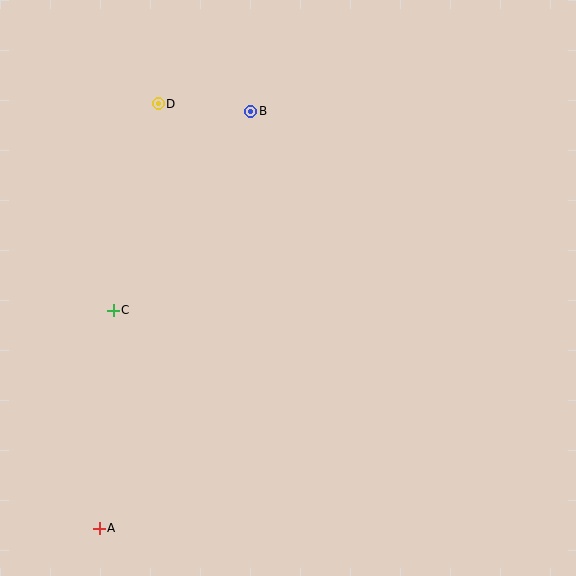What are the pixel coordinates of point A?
Point A is at (99, 528).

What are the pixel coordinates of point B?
Point B is at (251, 111).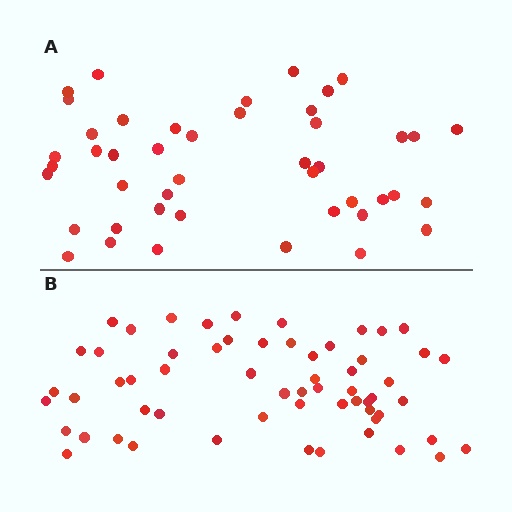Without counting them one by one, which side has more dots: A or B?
Region B (the bottom region) has more dots.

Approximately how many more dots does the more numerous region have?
Region B has approximately 15 more dots than region A.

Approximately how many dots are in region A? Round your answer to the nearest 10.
About 40 dots. (The exact count is 45, which rounds to 40.)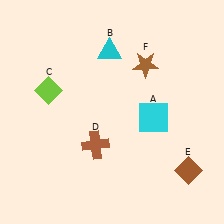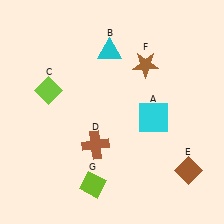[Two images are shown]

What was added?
A lime diamond (G) was added in Image 2.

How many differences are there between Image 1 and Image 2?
There is 1 difference between the two images.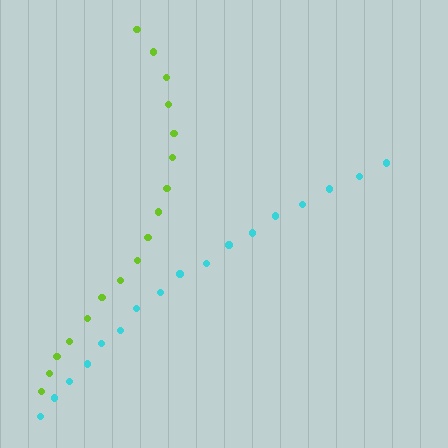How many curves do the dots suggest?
There are 2 distinct paths.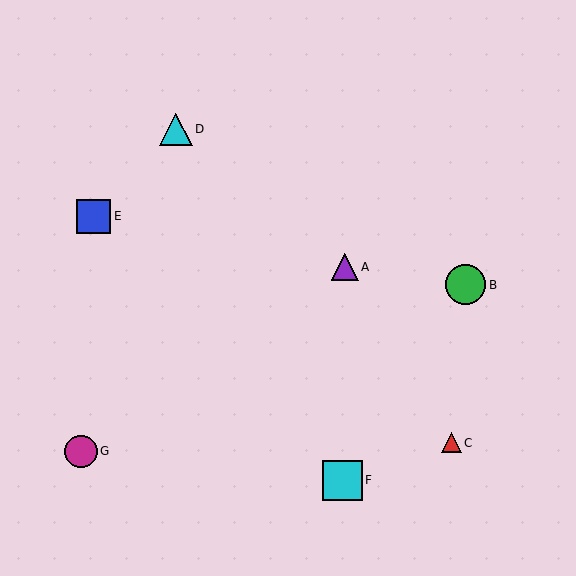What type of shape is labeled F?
Shape F is a cyan square.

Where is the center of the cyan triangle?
The center of the cyan triangle is at (176, 129).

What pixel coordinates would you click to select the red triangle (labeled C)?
Click at (451, 443) to select the red triangle C.